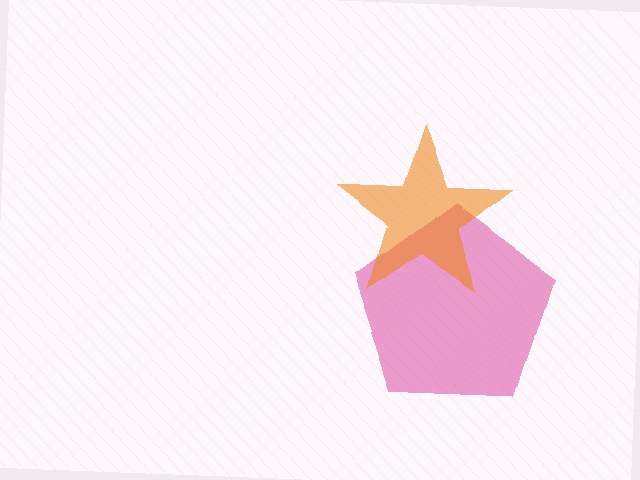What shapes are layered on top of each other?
The layered shapes are: a magenta pentagon, an orange star.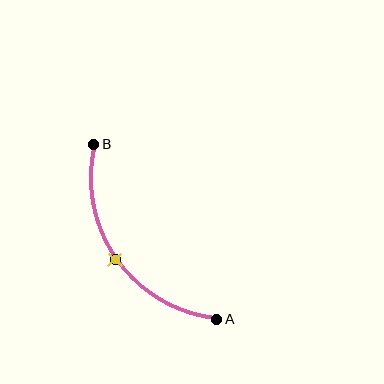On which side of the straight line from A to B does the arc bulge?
The arc bulges below and to the left of the straight line connecting A and B.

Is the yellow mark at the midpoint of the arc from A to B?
Yes. The yellow mark lies on the arc at equal arc-length from both A and B — it is the arc midpoint.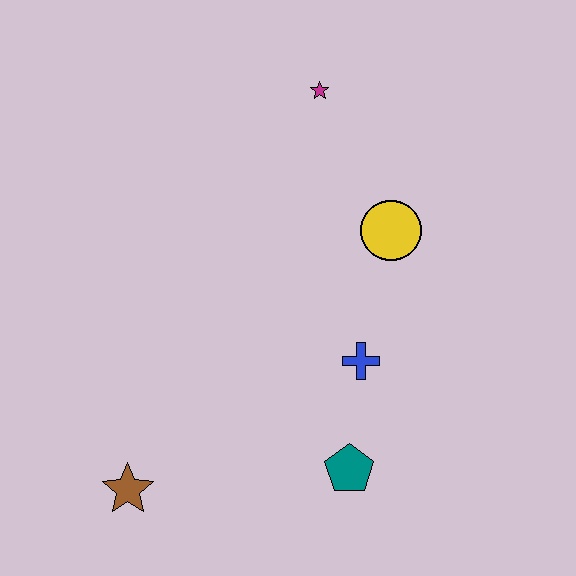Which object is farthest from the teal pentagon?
The magenta star is farthest from the teal pentagon.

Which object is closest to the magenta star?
The yellow circle is closest to the magenta star.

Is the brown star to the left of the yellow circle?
Yes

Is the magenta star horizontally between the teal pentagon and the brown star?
Yes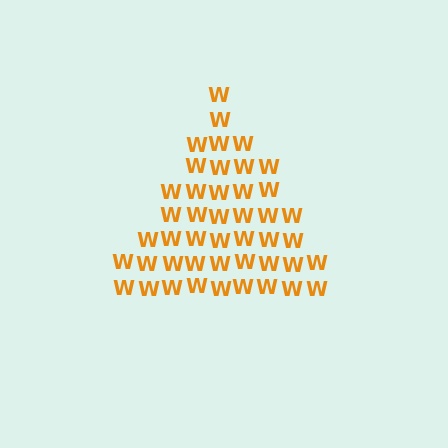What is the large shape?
The large shape is a triangle.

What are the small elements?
The small elements are letter W's.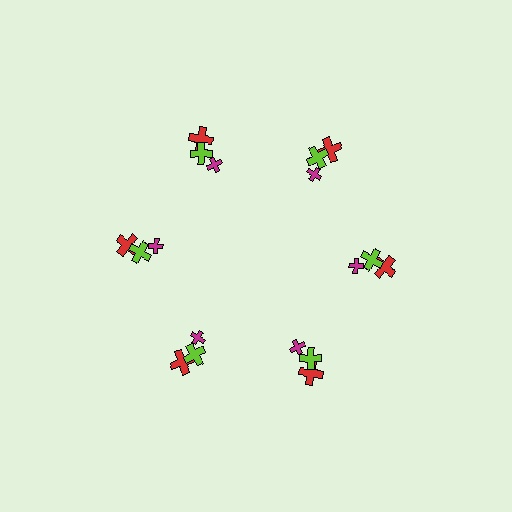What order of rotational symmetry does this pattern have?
This pattern has 6-fold rotational symmetry.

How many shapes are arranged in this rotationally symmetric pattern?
There are 18 shapes, arranged in 6 groups of 3.